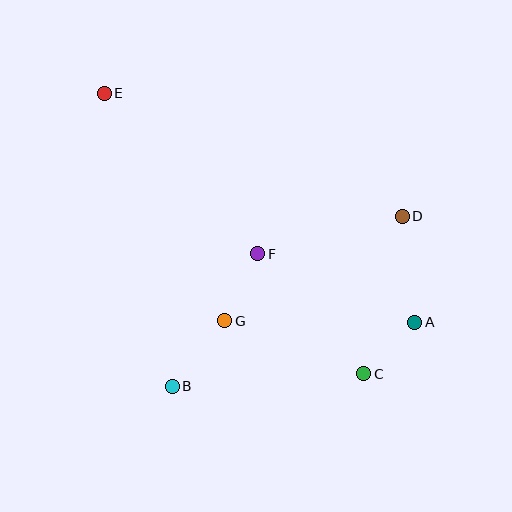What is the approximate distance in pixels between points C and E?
The distance between C and E is approximately 382 pixels.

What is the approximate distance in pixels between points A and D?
The distance between A and D is approximately 107 pixels.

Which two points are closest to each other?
Points A and C are closest to each other.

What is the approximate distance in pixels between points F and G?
The distance between F and G is approximately 75 pixels.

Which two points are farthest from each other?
Points A and E are farthest from each other.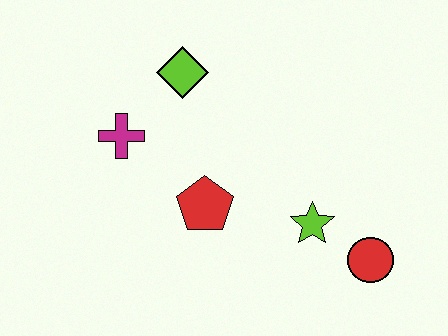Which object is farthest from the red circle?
The magenta cross is farthest from the red circle.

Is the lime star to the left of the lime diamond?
No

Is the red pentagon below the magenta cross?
Yes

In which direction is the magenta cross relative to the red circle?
The magenta cross is to the left of the red circle.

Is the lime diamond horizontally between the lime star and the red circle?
No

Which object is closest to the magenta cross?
The lime diamond is closest to the magenta cross.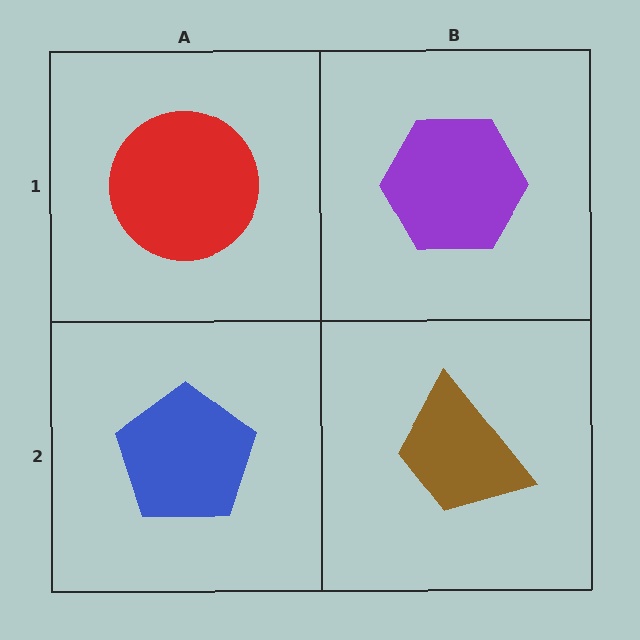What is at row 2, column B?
A brown trapezoid.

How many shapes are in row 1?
2 shapes.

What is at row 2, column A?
A blue pentagon.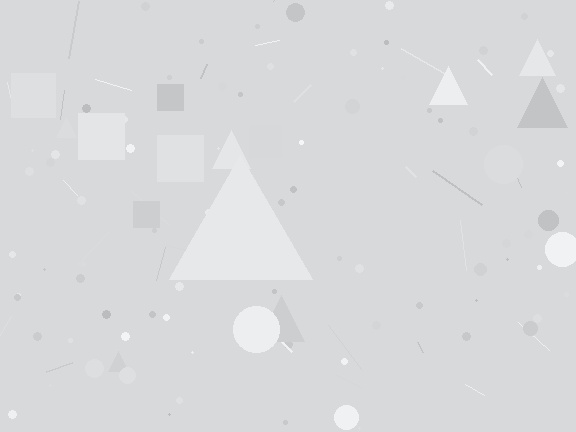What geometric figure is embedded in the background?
A triangle is embedded in the background.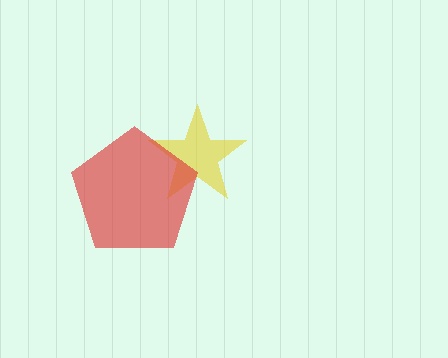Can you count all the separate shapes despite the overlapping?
Yes, there are 2 separate shapes.